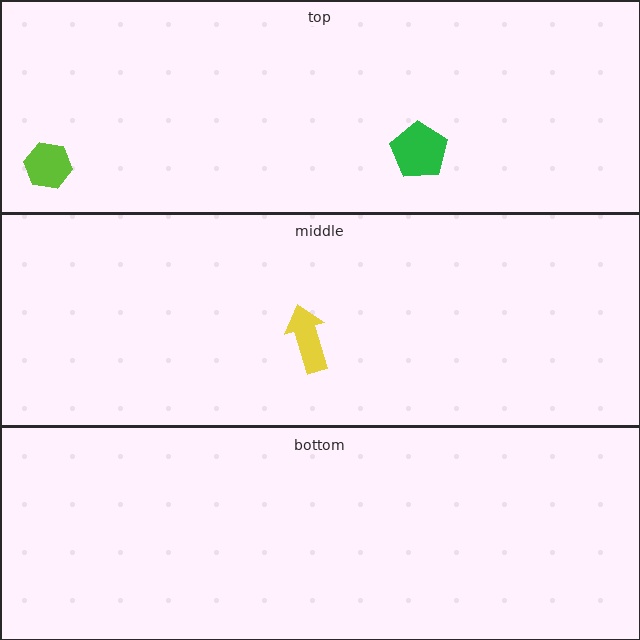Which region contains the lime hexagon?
The top region.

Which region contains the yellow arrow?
The middle region.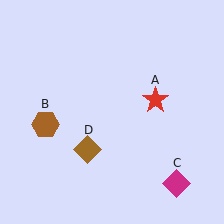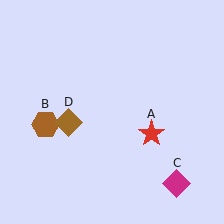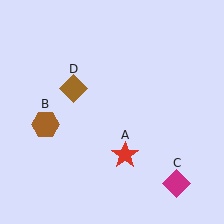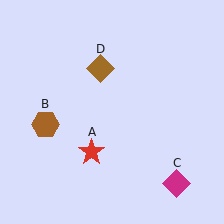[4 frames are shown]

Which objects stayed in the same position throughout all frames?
Brown hexagon (object B) and magenta diamond (object C) remained stationary.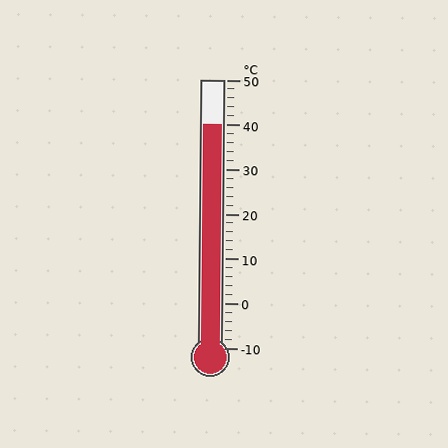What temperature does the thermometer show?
The thermometer shows approximately 40°C.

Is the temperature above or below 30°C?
The temperature is above 30°C.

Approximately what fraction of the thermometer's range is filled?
The thermometer is filled to approximately 85% of its range.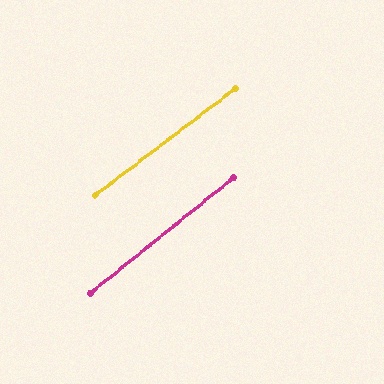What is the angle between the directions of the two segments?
Approximately 2 degrees.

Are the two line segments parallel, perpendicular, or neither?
Parallel — their directions differ by only 1.7°.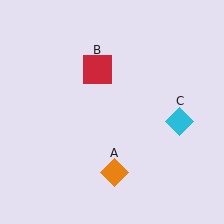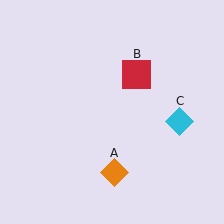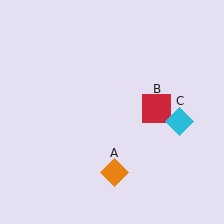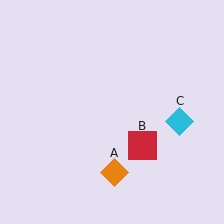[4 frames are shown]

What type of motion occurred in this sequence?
The red square (object B) rotated clockwise around the center of the scene.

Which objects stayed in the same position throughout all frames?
Orange diamond (object A) and cyan diamond (object C) remained stationary.